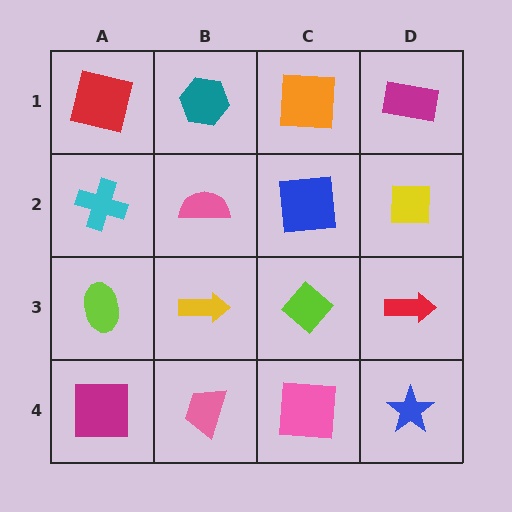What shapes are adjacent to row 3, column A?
A cyan cross (row 2, column A), a magenta square (row 4, column A), a yellow arrow (row 3, column B).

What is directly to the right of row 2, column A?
A pink semicircle.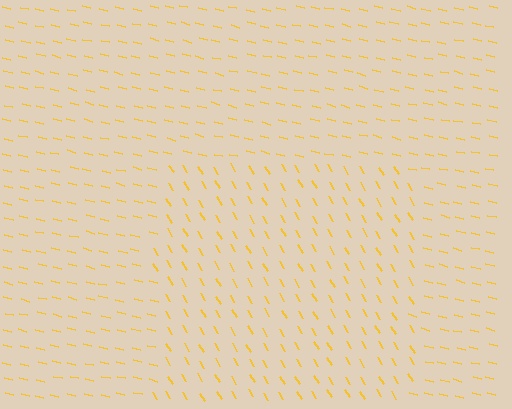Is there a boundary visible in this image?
Yes, there is a texture boundary formed by a change in line orientation.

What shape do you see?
I see a rectangle.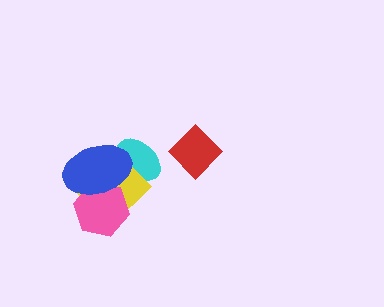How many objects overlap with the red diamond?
0 objects overlap with the red diamond.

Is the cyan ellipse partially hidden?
Yes, it is partially covered by another shape.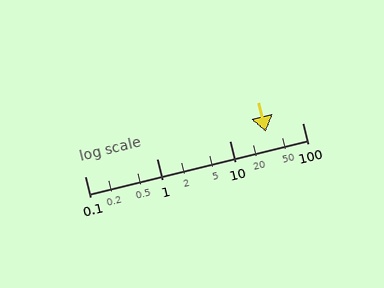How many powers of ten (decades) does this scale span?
The scale spans 3 decades, from 0.1 to 100.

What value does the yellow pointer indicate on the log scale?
The pointer indicates approximately 31.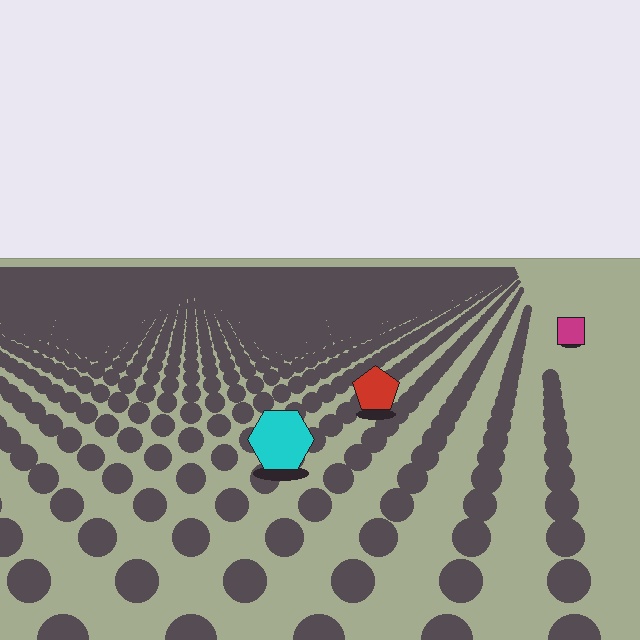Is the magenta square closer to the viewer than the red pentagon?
No. The red pentagon is closer — you can tell from the texture gradient: the ground texture is coarser near it.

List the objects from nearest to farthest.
From nearest to farthest: the cyan hexagon, the red pentagon, the magenta square.